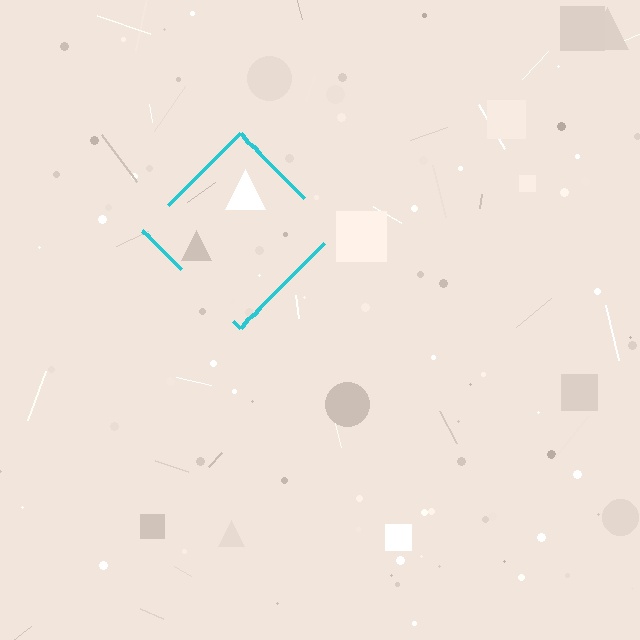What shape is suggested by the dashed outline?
The dashed outline suggests a diamond.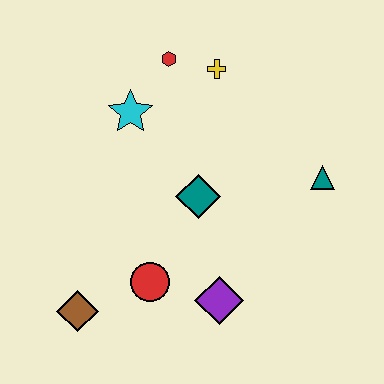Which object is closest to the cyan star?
The red hexagon is closest to the cyan star.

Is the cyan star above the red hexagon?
No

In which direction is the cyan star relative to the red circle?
The cyan star is above the red circle.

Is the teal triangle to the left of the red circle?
No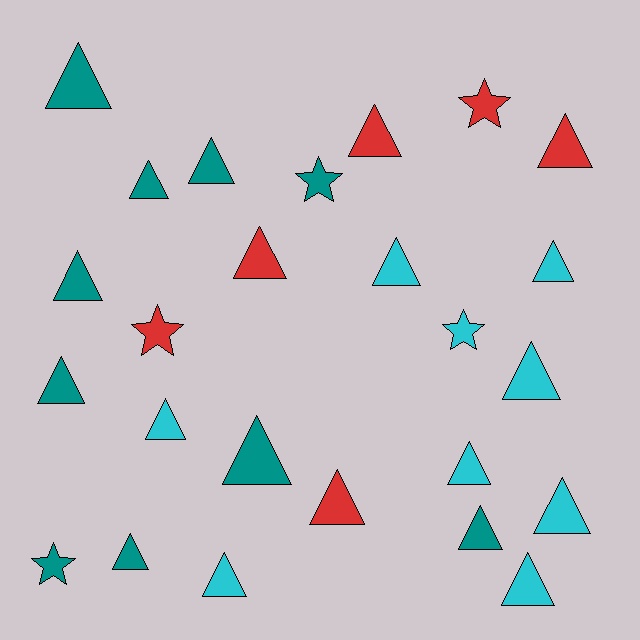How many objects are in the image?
There are 25 objects.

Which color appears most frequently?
Teal, with 10 objects.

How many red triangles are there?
There are 4 red triangles.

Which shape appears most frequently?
Triangle, with 20 objects.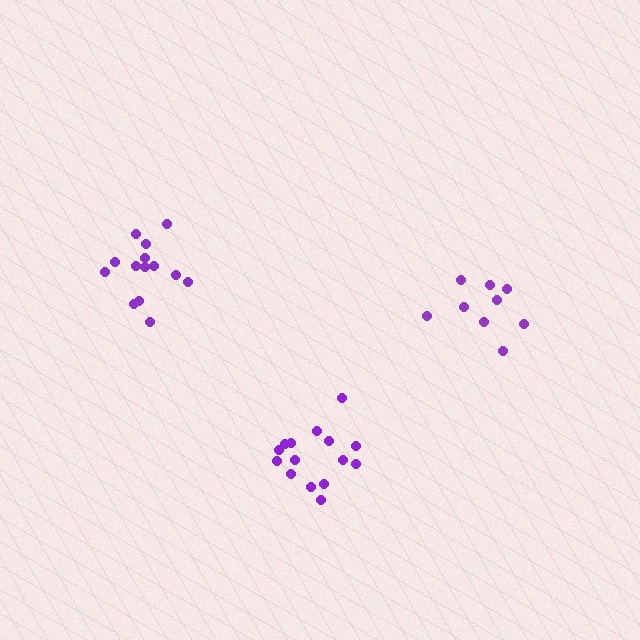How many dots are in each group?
Group 1: 15 dots, Group 2: 14 dots, Group 3: 9 dots (38 total).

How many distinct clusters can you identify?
There are 3 distinct clusters.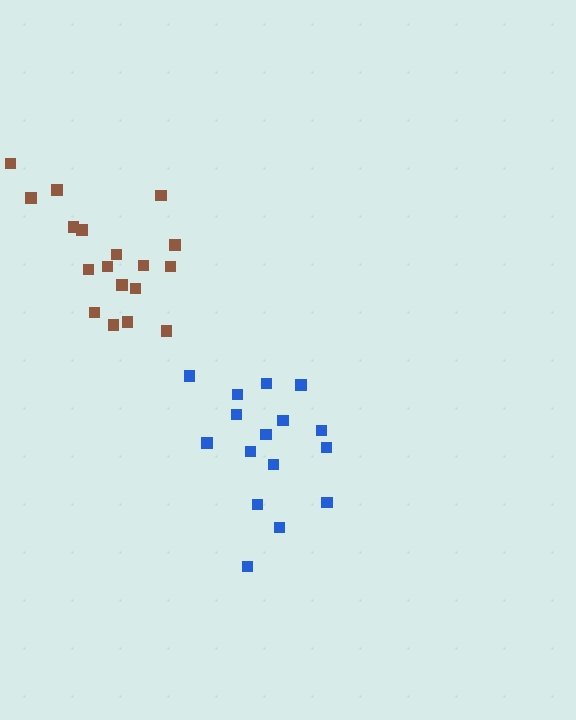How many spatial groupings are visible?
There are 2 spatial groupings.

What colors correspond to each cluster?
The clusters are colored: brown, blue.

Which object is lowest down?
The blue cluster is bottommost.